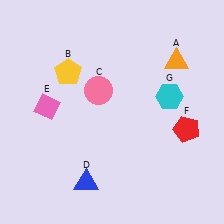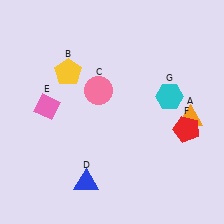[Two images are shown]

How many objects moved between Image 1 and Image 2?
1 object moved between the two images.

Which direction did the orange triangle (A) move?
The orange triangle (A) moved down.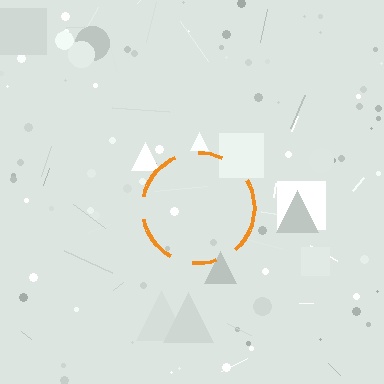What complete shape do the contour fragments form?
The contour fragments form a circle.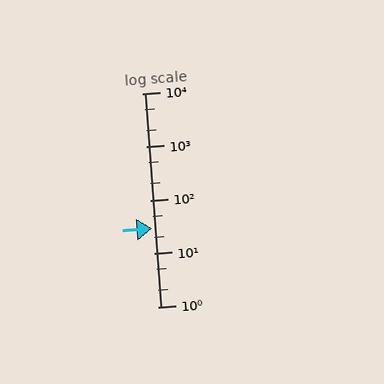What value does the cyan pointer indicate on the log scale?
The pointer indicates approximately 29.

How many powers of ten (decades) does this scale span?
The scale spans 4 decades, from 1 to 10000.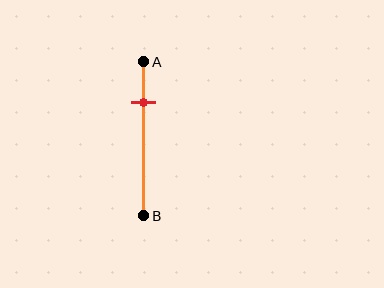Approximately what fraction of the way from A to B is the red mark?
The red mark is approximately 25% of the way from A to B.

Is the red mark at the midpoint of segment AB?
No, the mark is at about 25% from A, not at the 50% midpoint.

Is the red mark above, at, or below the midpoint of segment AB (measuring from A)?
The red mark is above the midpoint of segment AB.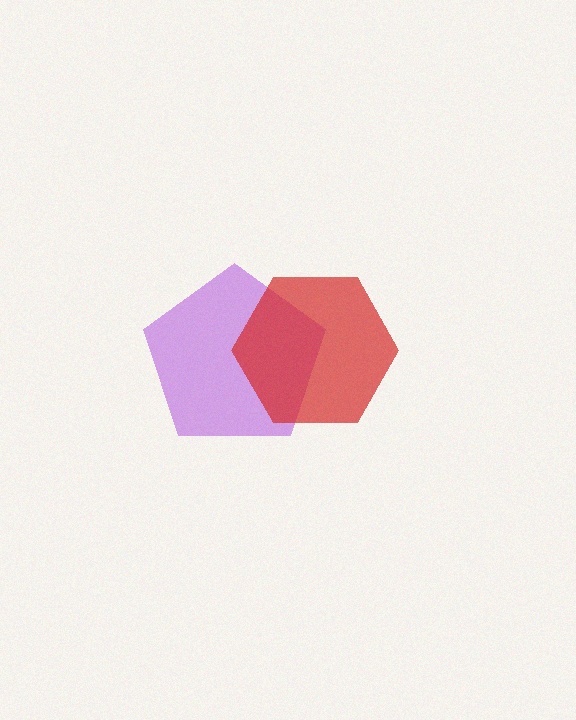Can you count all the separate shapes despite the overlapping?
Yes, there are 2 separate shapes.